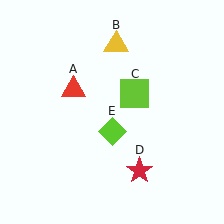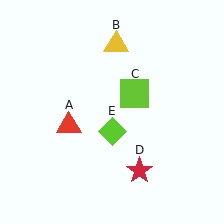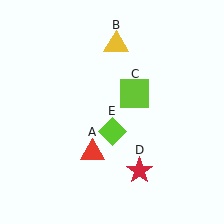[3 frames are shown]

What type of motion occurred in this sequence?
The red triangle (object A) rotated counterclockwise around the center of the scene.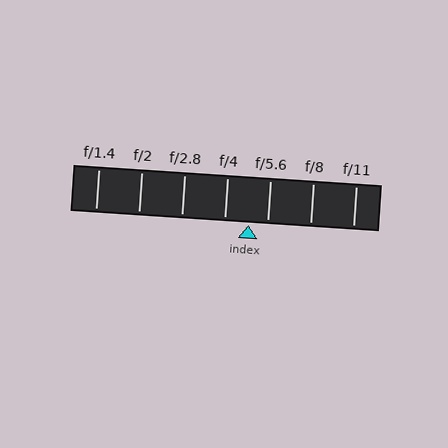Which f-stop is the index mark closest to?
The index mark is closest to f/5.6.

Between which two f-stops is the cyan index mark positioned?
The index mark is between f/4 and f/5.6.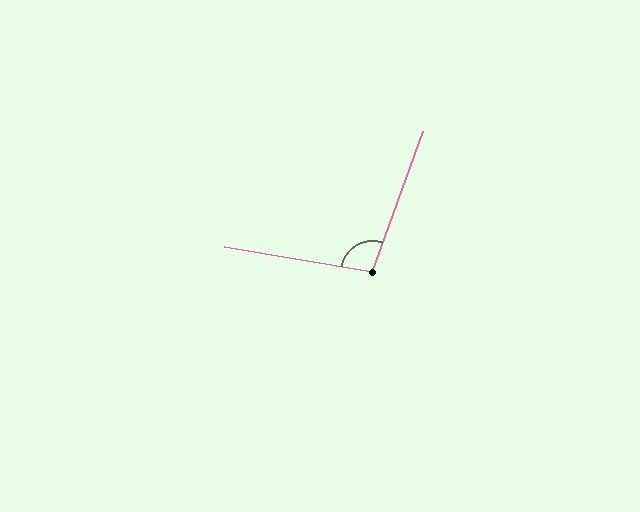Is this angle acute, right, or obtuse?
It is obtuse.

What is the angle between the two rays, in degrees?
Approximately 100 degrees.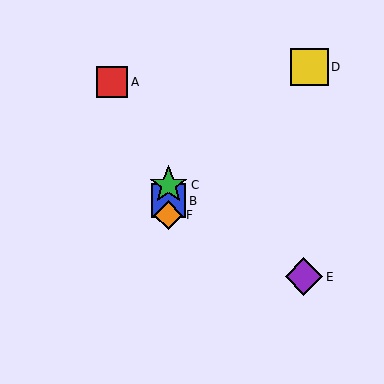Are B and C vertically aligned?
Yes, both are at x≈168.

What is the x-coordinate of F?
Object F is at x≈168.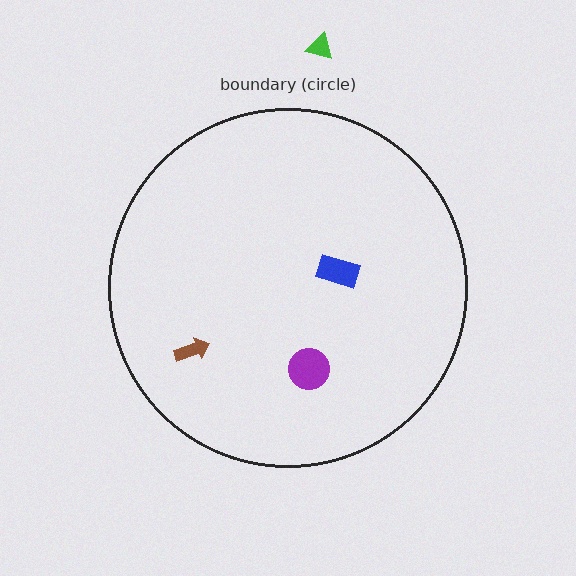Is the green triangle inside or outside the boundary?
Outside.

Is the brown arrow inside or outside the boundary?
Inside.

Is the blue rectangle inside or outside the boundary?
Inside.